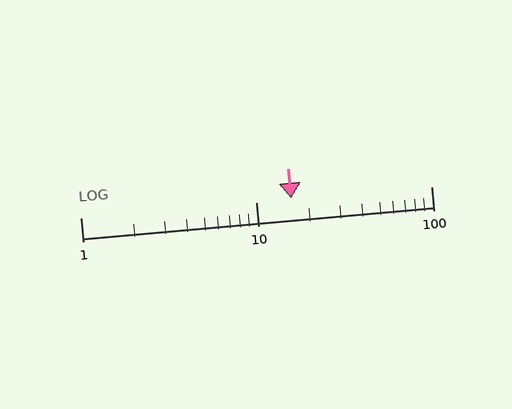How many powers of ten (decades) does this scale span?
The scale spans 2 decades, from 1 to 100.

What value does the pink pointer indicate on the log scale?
The pointer indicates approximately 16.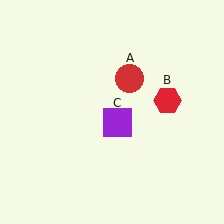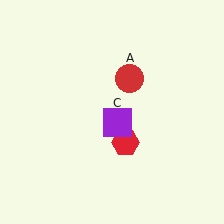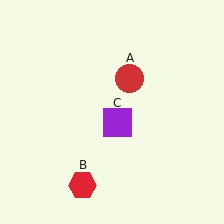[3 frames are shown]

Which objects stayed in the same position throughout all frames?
Red circle (object A) and purple square (object C) remained stationary.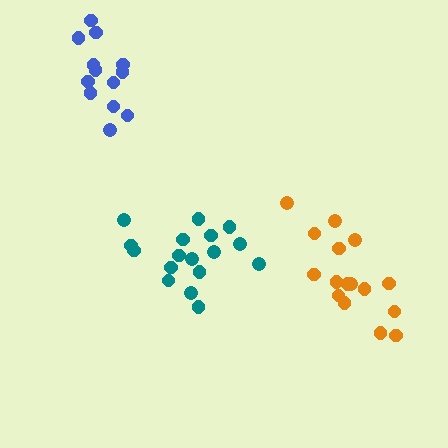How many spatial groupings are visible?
There are 3 spatial groupings.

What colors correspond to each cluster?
The clusters are colored: orange, blue, teal.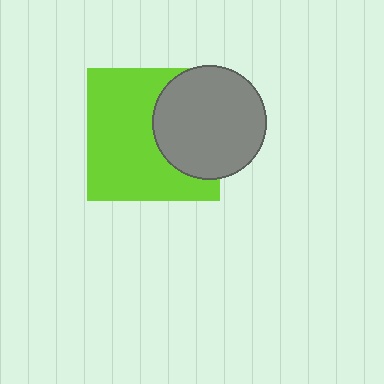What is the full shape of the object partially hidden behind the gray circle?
The partially hidden object is a lime square.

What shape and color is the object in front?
The object in front is a gray circle.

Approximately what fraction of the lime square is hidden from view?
Roughly 35% of the lime square is hidden behind the gray circle.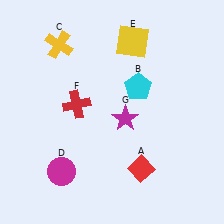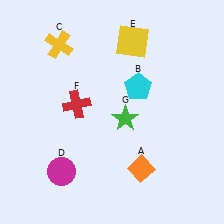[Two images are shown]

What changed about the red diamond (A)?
In Image 1, A is red. In Image 2, it changed to orange.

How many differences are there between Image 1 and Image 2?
There are 2 differences between the two images.